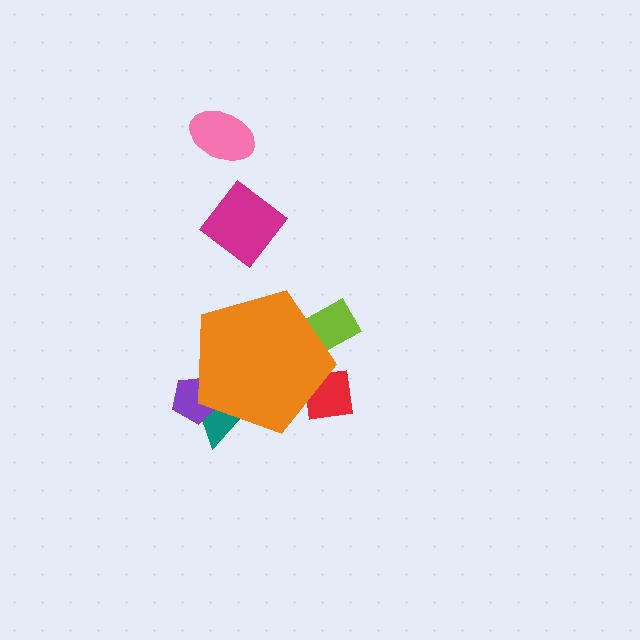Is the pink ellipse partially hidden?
No, the pink ellipse is fully visible.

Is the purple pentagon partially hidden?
Yes, the purple pentagon is partially hidden behind the orange pentagon.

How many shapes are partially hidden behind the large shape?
4 shapes are partially hidden.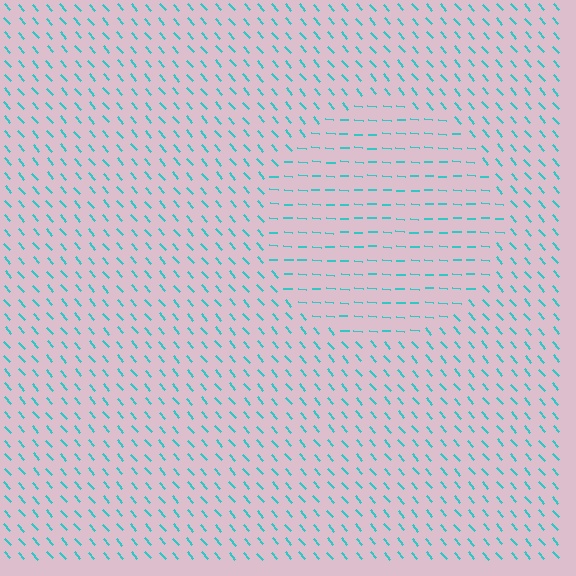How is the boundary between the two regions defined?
The boundary is defined purely by a change in line orientation (approximately 45 degrees difference). All lines are the same color and thickness.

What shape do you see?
I see a circle.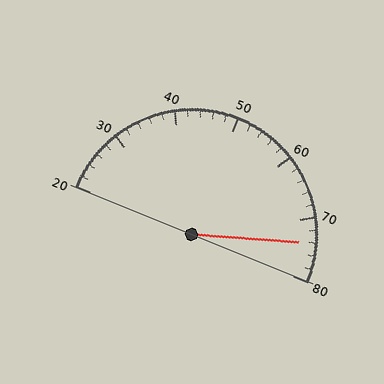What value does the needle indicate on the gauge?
The needle indicates approximately 74.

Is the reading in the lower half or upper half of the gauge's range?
The reading is in the upper half of the range (20 to 80).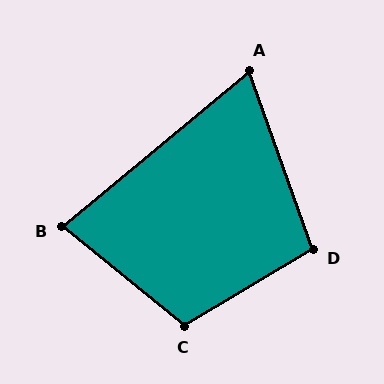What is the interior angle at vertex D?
Approximately 101 degrees (obtuse).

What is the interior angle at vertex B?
Approximately 79 degrees (acute).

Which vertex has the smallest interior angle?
A, at approximately 70 degrees.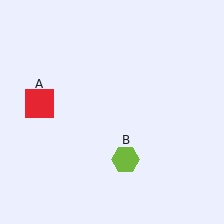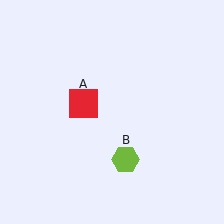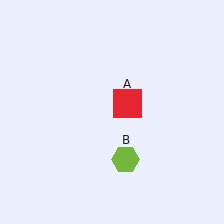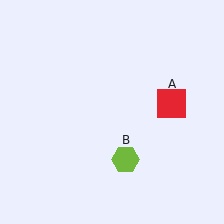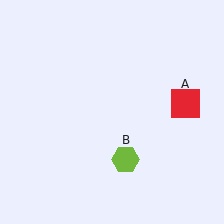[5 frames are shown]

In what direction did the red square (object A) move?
The red square (object A) moved right.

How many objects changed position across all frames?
1 object changed position: red square (object A).